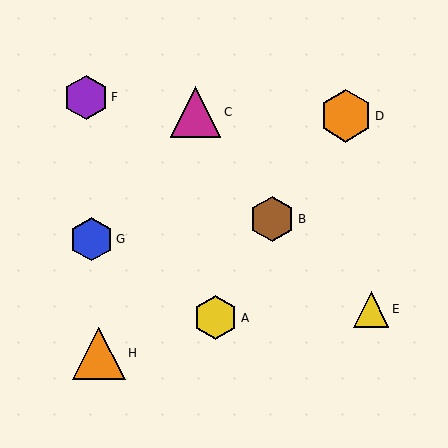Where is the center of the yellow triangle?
The center of the yellow triangle is at (371, 309).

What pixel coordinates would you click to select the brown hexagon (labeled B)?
Click at (272, 219) to select the brown hexagon B.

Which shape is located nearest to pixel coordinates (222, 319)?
The yellow hexagon (labeled A) at (216, 318) is nearest to that location.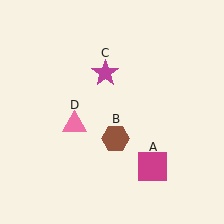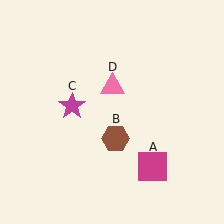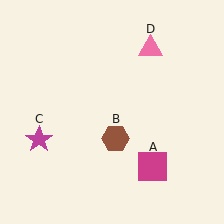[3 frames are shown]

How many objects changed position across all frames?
2 objects changed position: magenta star (object C), pink triangle (object D).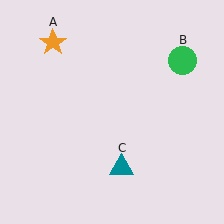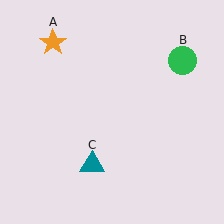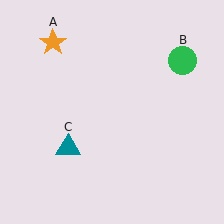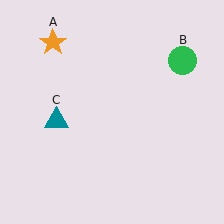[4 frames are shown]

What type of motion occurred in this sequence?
The teal triangle (object C) rotated clockwise around the center of the scene.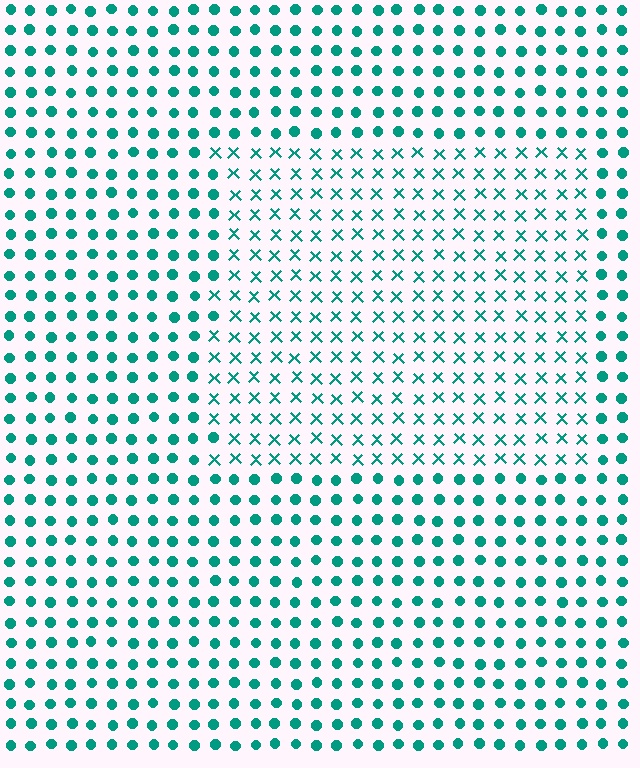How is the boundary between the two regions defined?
The boundary is defined by a change in element shape: X marks inside vs. circles outside. All elements share the same color and spacing.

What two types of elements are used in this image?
The image uses X marks inside the rectangle region and circles outside it.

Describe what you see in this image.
The image is filled with small teal elements arranged in a uniform grid. A rectangle-shaped region contains X marks, while the surrounding area contains circles. The boundary is defined purely by the change in element shape.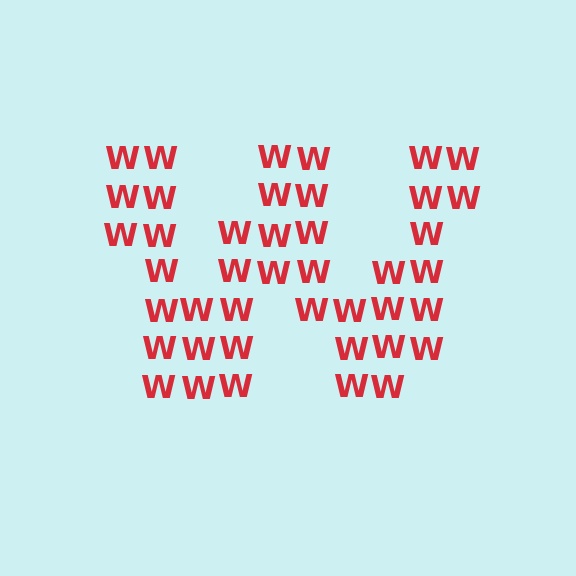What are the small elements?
The small elements are letter W's.